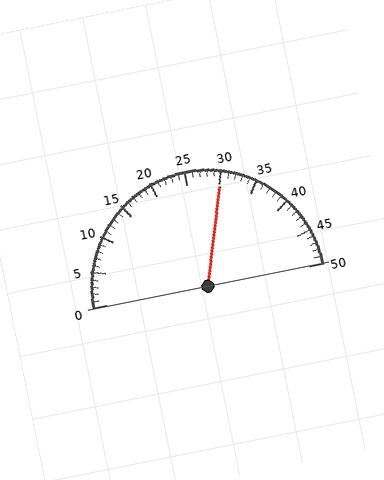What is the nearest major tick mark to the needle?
The nearest major tick mark is 30.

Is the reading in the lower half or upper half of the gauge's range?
The reading is in the upper half of the range (0 to 50).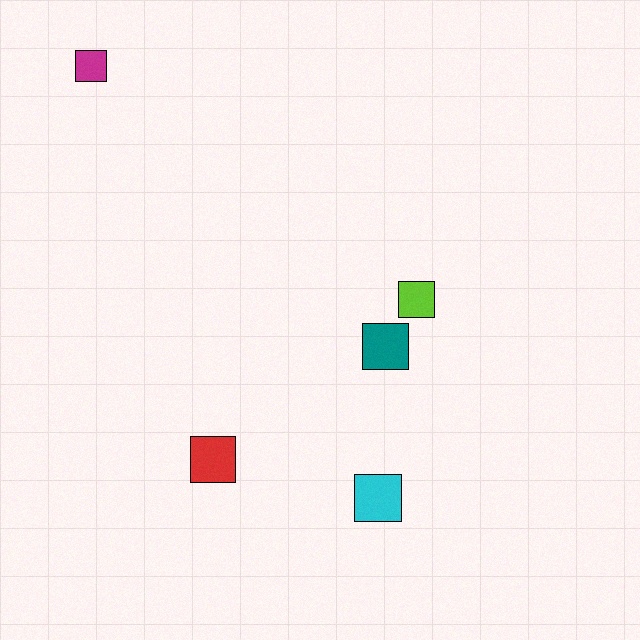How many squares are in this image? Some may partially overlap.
There are 5 squares.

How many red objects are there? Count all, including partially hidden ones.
There is 1 red object.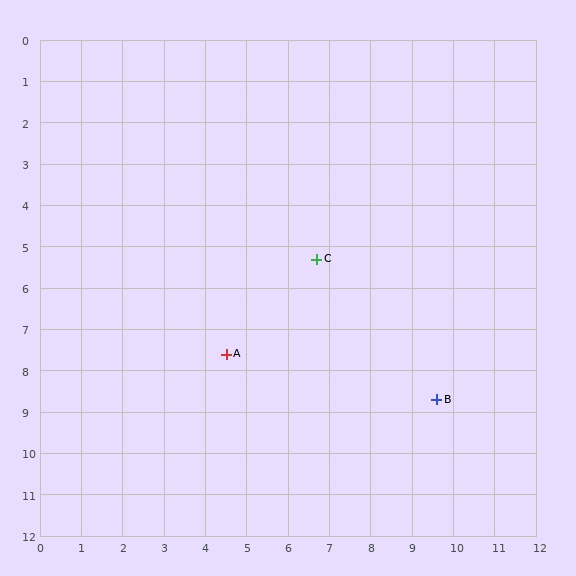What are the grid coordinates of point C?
Point C is at approximately (6.7, 5.3).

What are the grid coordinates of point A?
Point A is at approximately (4.5, 7.6).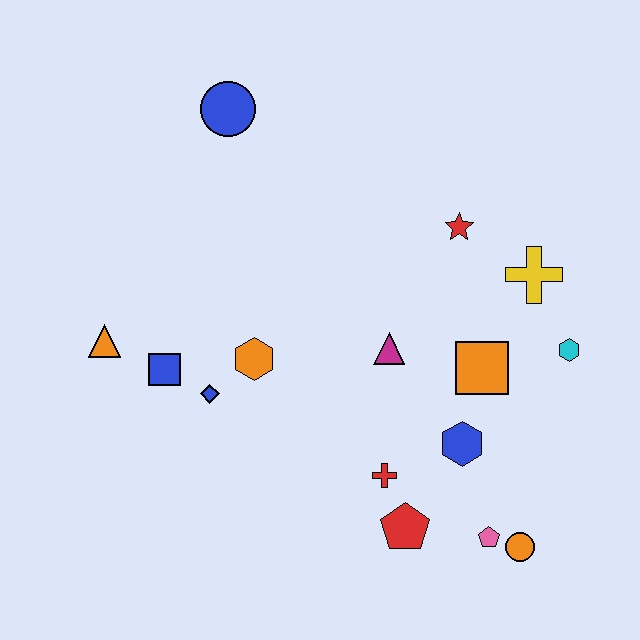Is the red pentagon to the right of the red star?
No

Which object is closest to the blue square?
The blue diamond is closest to the blue square.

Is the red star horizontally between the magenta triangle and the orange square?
Yes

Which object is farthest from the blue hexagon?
The blue circle is farthest from the blue hexagon.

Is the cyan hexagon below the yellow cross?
Yes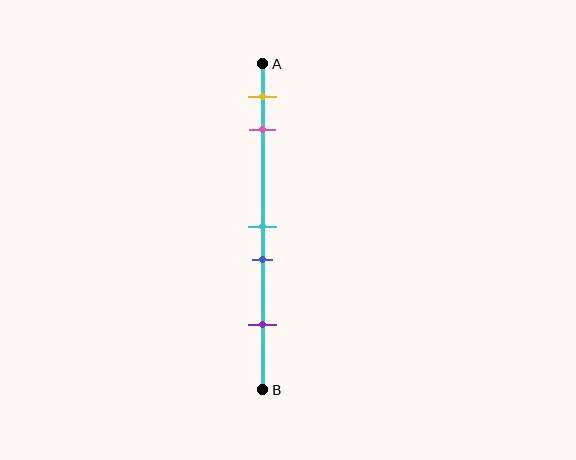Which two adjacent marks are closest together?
The cyan and blue marks are the closest adjacent pair.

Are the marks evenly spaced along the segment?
No, the marks are not evenly spaced.